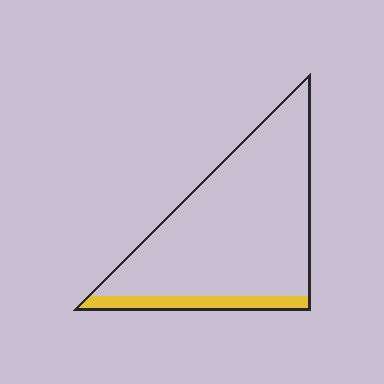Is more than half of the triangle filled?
No.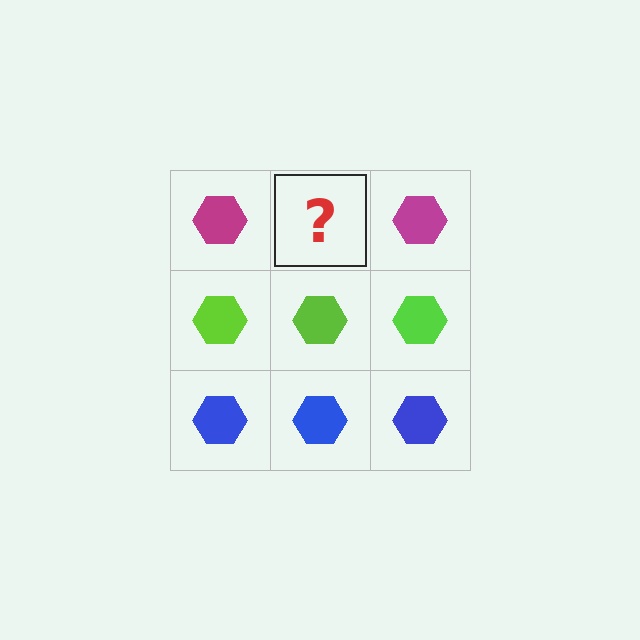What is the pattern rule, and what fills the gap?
The rule is that each row has a consistent color. The gap should be filled with a magenta hexagon.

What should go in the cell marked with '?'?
The missing cell should contain a magenta hexagon.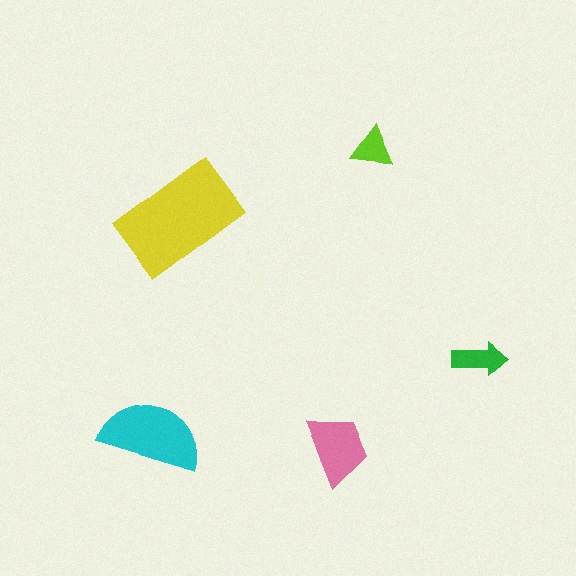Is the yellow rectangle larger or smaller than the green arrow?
Larger.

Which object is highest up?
The lime triangle is topmost.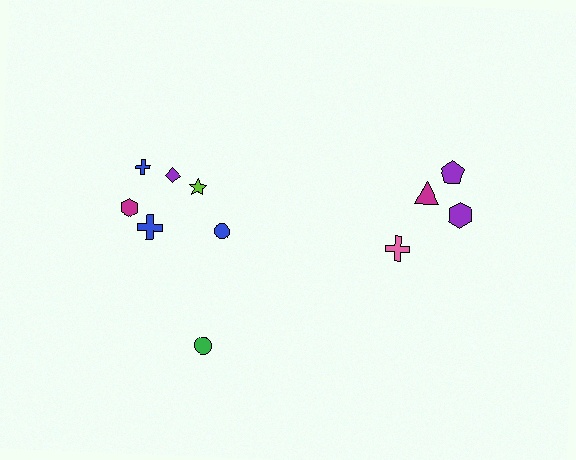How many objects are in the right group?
There are 4 objects.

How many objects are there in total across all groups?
There are 11 objects.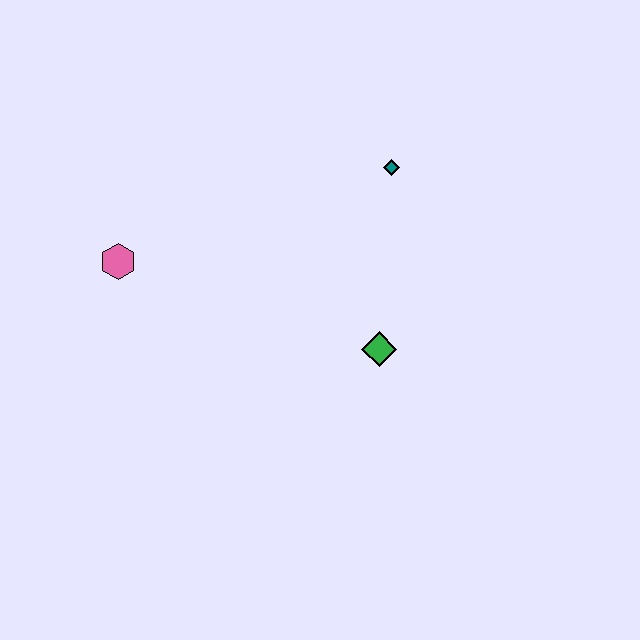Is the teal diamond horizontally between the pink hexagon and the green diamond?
No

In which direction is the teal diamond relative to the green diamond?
The teal diamond is above the green diamond.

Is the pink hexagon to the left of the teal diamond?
Yes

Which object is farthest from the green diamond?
The pink hexagon is farthest from the green diamond.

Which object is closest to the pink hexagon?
The green diamond is closest to the pink hexagon.